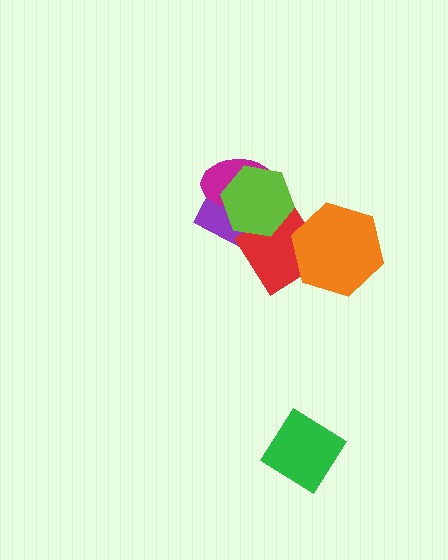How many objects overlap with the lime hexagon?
3 objects overlap with the lime hexagon.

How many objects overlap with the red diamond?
3 objects overlap with the red diamond.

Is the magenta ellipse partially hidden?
Yes, it is partially covered by another shape.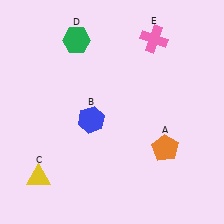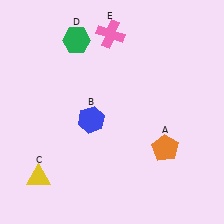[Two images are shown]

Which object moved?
The pink cross (E) moved left.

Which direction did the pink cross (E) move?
The pink cross (E) moved left.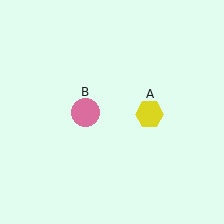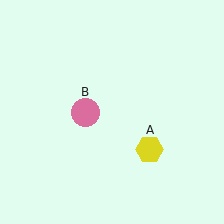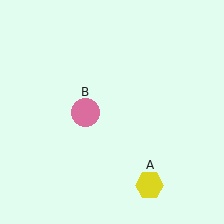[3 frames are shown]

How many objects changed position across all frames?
1 object changed position: yellow hexagon (object A).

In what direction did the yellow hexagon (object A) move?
The yellow hexagon (object A) moved down.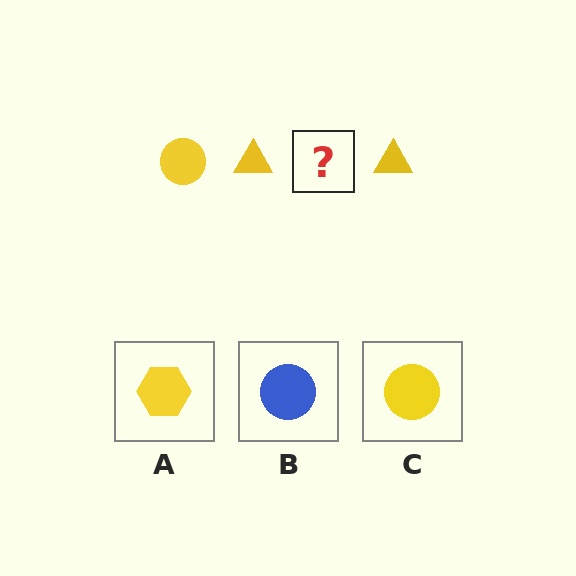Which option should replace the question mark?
Option C.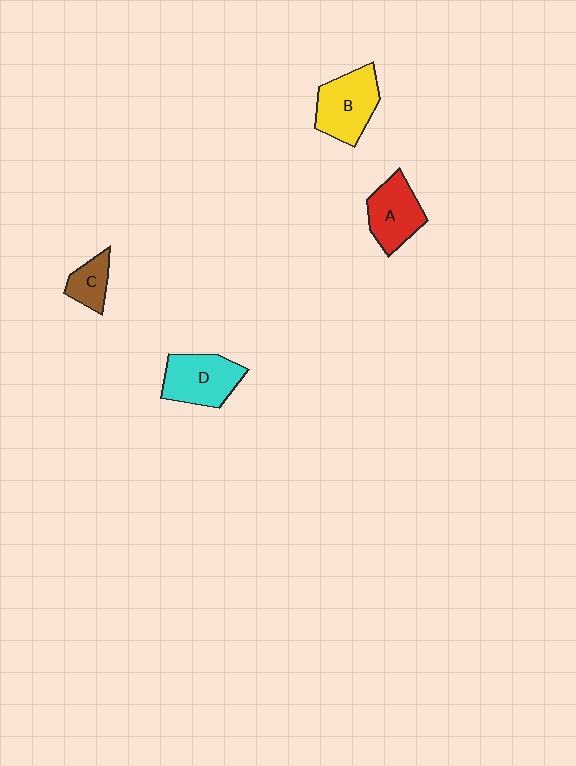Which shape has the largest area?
Shape B (yellow).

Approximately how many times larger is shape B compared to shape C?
Approximately 2.0 times.